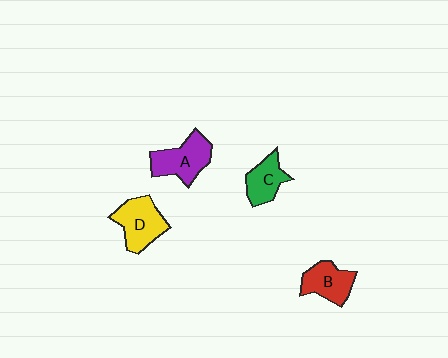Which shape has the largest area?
Shape D (yellow).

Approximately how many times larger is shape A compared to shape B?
Approximately 1.2 times.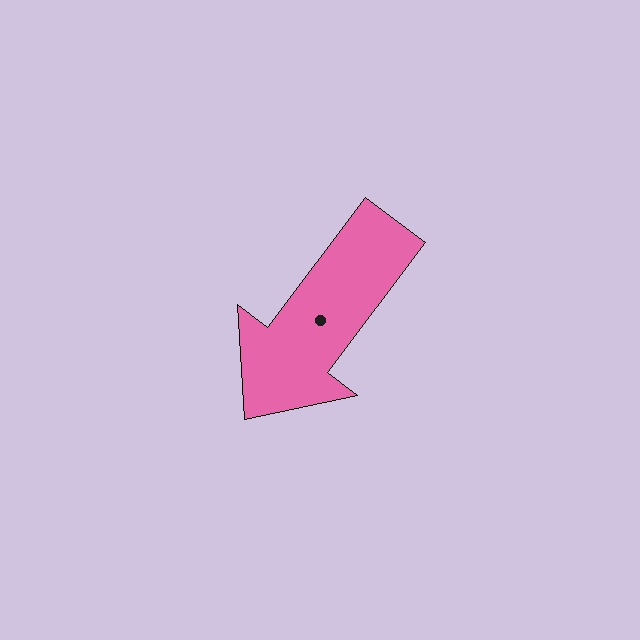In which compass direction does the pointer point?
Southwest.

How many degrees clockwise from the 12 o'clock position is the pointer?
Approximately 217 degrees.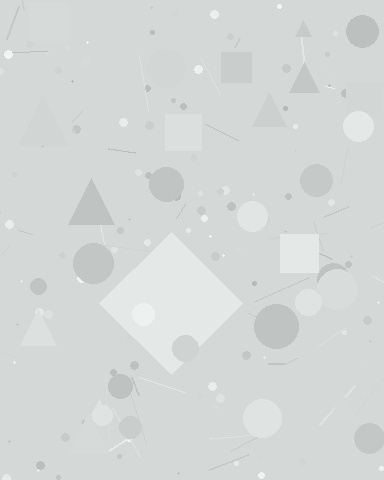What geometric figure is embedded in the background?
A diamond is embedded in the background.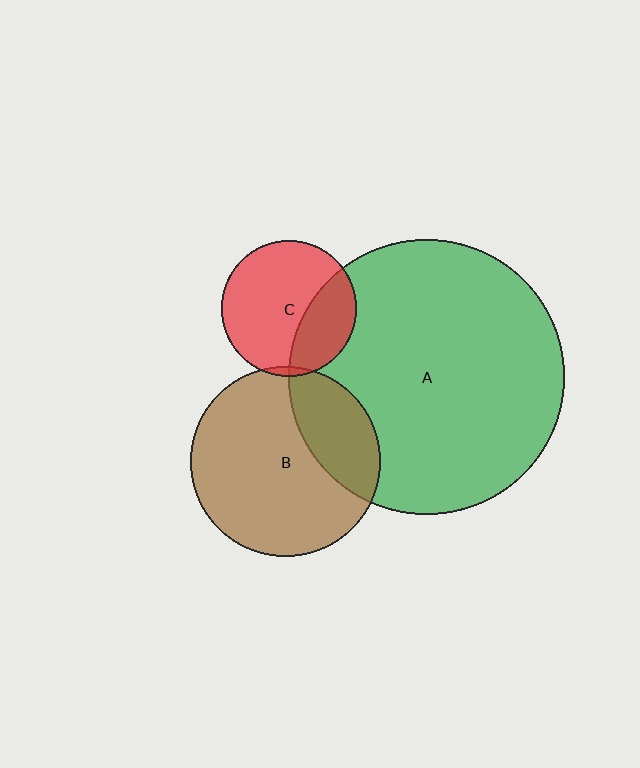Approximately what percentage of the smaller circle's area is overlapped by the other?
Approximately 5%.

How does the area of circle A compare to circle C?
Approximately 4.1 times.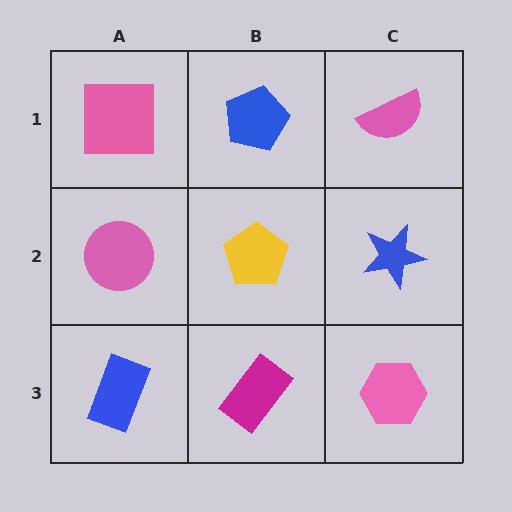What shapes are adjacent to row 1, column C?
A blue star (row 2, column C), a blue pentagon (row 1, column B).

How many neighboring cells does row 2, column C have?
3.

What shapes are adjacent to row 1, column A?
A pink circle (row 2, column A), a blue pentagon (row 1, column B).